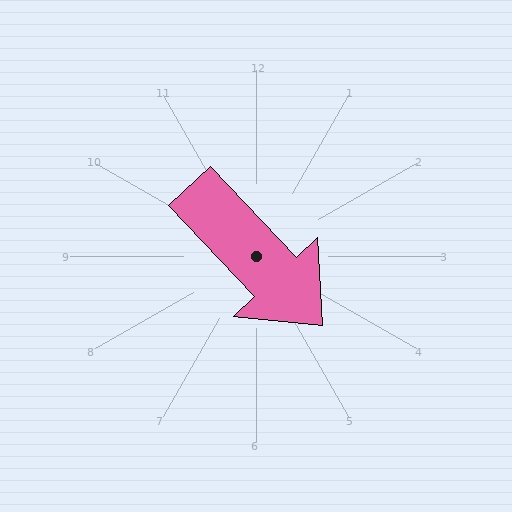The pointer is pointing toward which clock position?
Roughly 5 o'clock.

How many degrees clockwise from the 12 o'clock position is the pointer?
Approximately 137 degrees.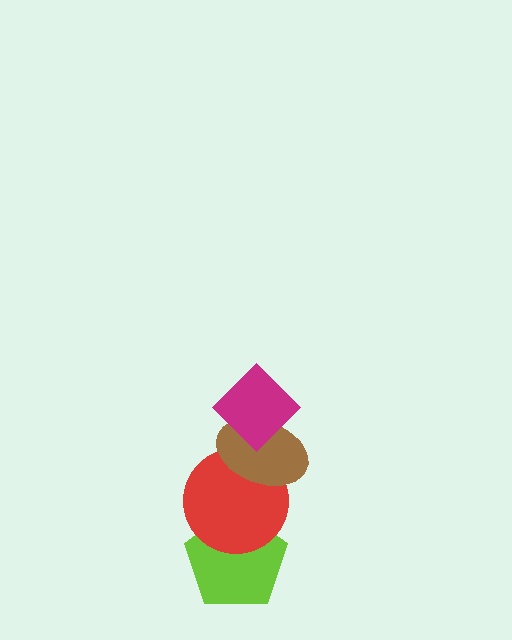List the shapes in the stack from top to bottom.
From top to bottom: the magenta diamond, the brown ellipse, the red circle, the lime pentagon.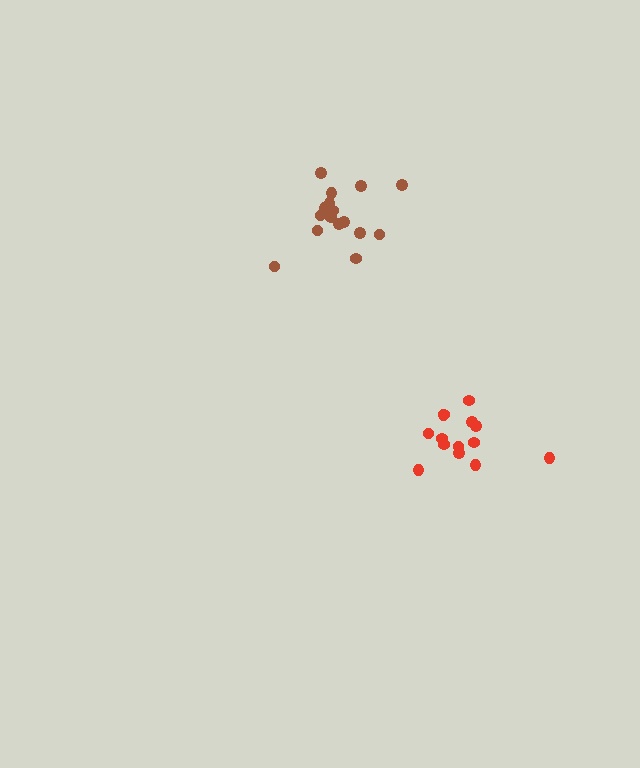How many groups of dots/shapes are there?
There are 2 groups.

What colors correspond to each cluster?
The clusters are colored: brown, red.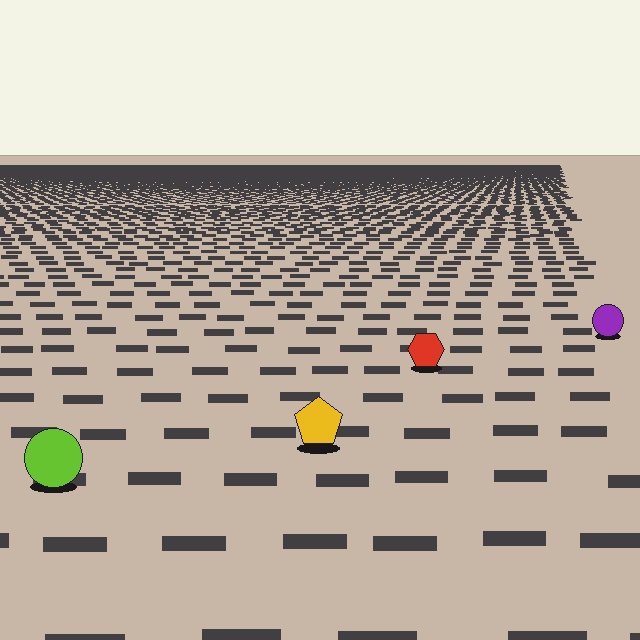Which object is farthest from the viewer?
The purple circle is farthest from the viewer. It appears smaller and the ground texture around it is denser.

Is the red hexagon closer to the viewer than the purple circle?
Yes. The red hexagon is closer — you can tell from the texture gradient: the ground texture is coarser near it.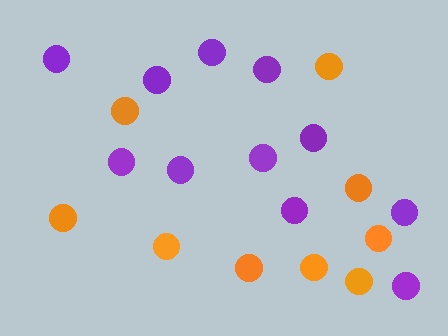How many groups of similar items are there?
There are 2 groups: one group of orange circles (9) and one group of purple circles (11).